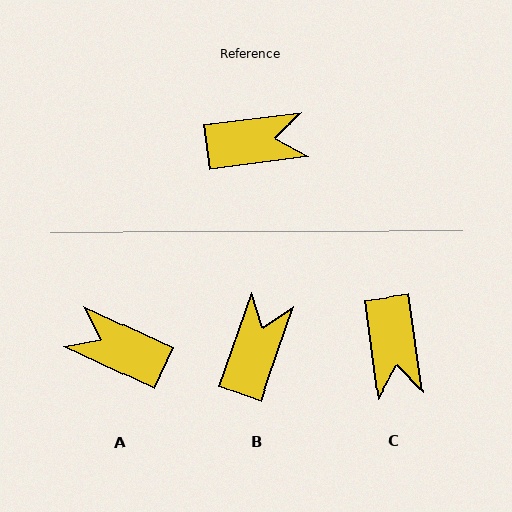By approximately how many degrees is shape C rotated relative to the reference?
Approximately 90 degrees clockwise.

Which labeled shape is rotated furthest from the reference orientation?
A, about 148 degrees away.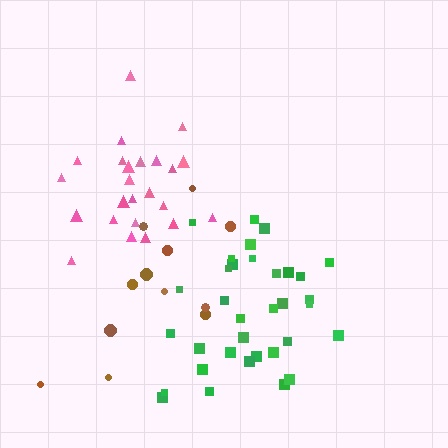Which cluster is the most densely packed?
Pink.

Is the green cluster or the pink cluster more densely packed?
Pink.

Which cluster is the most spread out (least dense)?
Brown.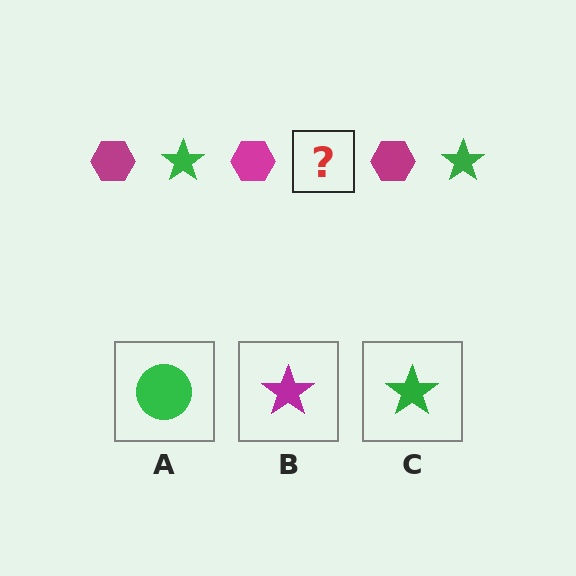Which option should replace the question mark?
Option C.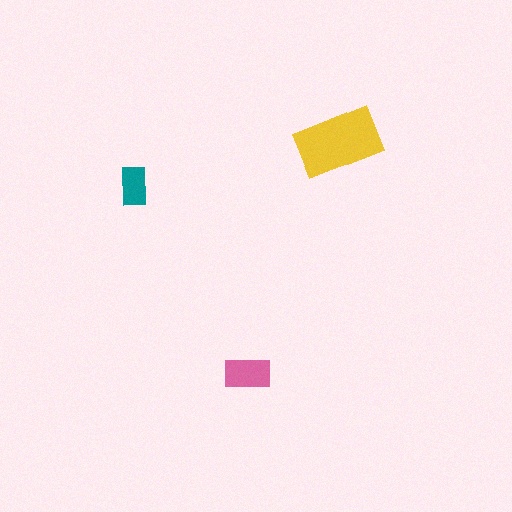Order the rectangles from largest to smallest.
the yellow one, the pink one, the teal one.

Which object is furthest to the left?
The teal rectangle is leftmost.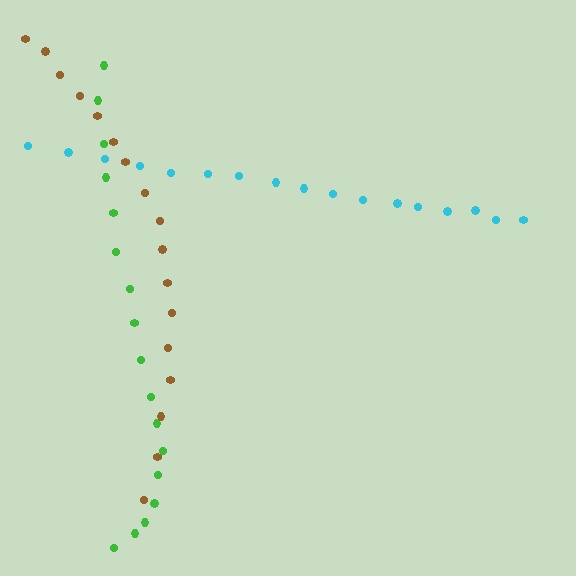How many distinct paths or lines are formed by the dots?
There are 3 distinct paths.